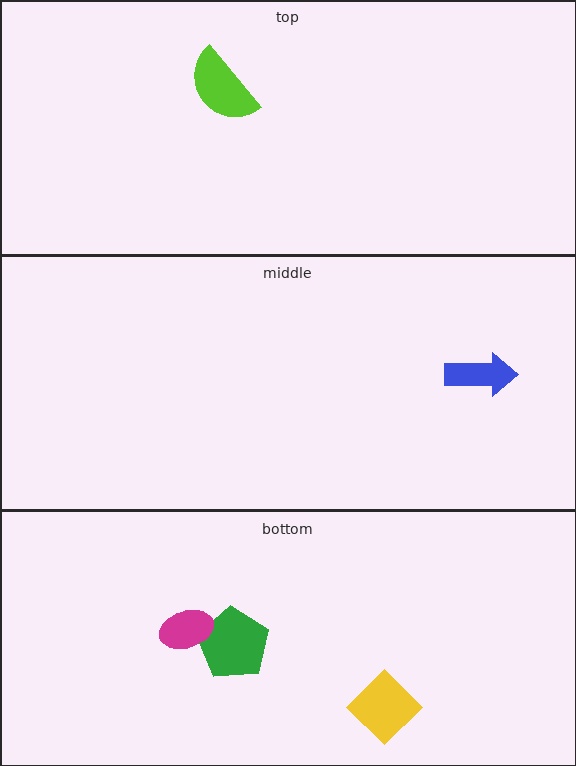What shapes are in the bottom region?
The green pentagon, the yellow diamond, the magenta ellipse.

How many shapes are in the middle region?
1.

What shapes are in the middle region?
The blue arrow.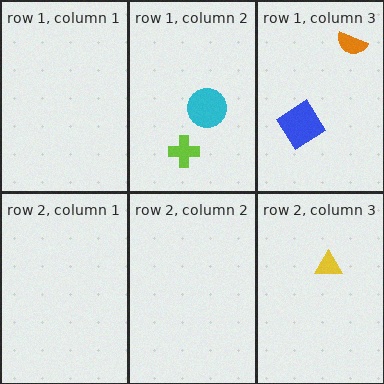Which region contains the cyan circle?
The row 1, column 2 region.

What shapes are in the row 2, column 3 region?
The yellow triangle.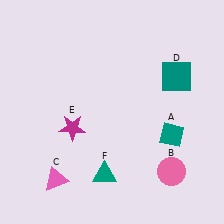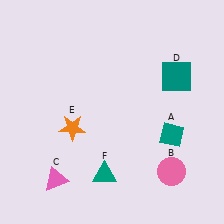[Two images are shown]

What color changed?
The star (E) changed from magenta in Image 1 to orange in Image 2.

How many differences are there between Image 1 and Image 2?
There is 1 difference between the two images.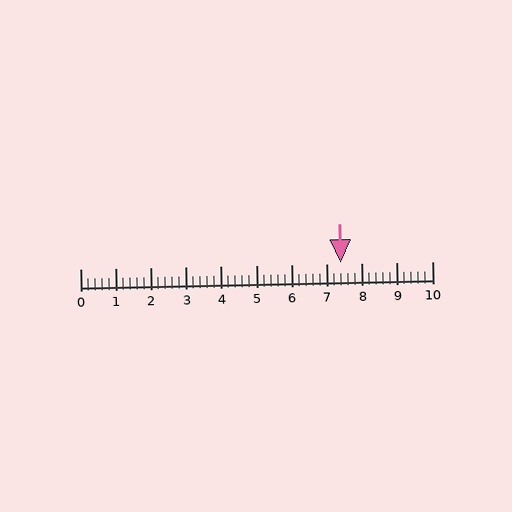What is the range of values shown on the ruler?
The ruler shows values from 0 to 10.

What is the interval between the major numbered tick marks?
The major tick marks are spaced 1 units apart.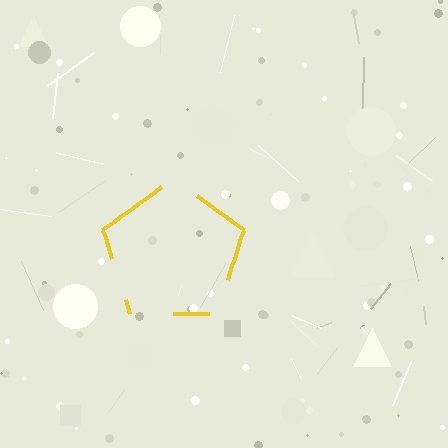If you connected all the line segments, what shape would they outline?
They would outline a pentagon.